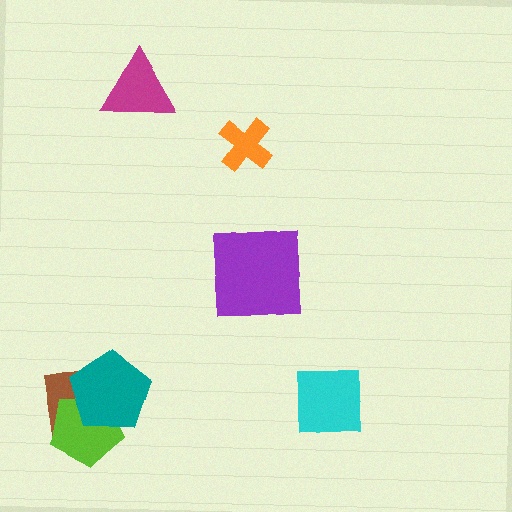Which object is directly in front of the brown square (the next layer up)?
The lime pentagon is directly in front of the brown square.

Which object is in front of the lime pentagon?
The teal pentagon is in front of the lime pentagon.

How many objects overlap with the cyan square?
0 objects overlap with the cyan square.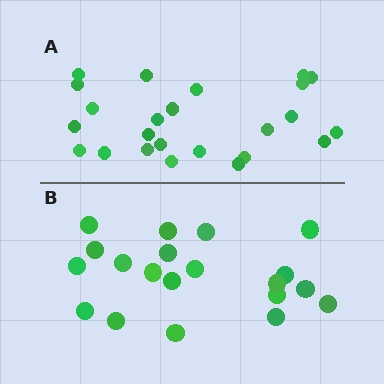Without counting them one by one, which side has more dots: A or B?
Region A (the top region) has more dots.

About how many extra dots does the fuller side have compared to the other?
Region A has about 4 more dots than region B.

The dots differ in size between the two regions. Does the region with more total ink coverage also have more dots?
No. Region B has more total ink coverage because its dots are larger, but region A actually contains more individual dots. Total area can be misleading — the number of items is what matters here.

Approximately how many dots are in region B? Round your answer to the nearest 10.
About 20 dots.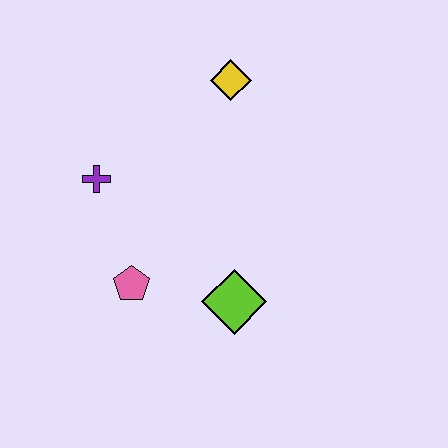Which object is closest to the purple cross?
The pink pentagon is closest to the purple cross.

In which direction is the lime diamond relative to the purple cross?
The lime diamond is to the right of the purple cross.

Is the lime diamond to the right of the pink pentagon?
Yes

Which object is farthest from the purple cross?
The lime diamond is farthest from the purple cross.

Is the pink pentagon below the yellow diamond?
Yes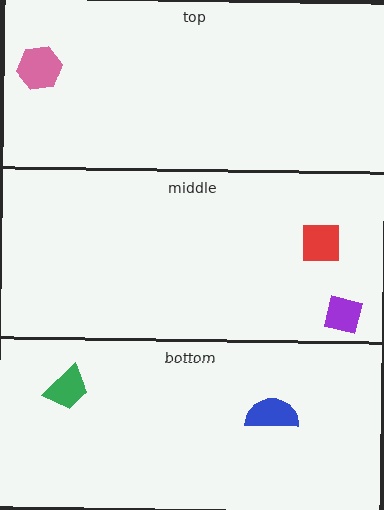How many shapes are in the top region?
1.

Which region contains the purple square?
The middle region.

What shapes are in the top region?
The pink hexagon.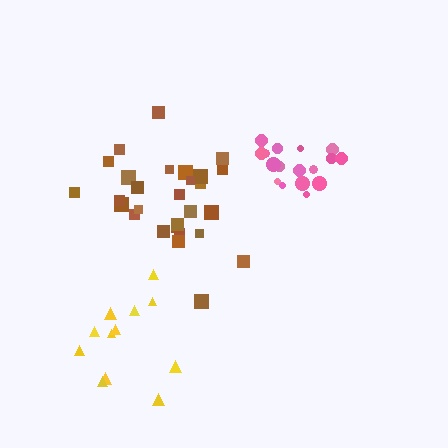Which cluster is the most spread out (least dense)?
Brown.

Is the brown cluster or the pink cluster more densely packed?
Pink.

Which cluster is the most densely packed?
Pink.